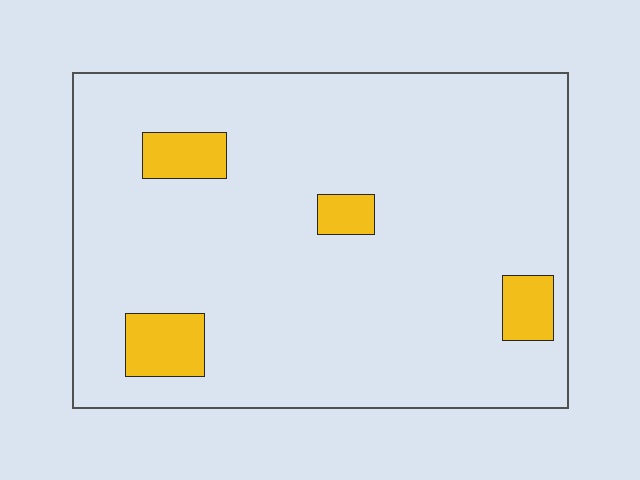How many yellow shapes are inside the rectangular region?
4.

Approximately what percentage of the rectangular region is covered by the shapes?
Approximately 10%.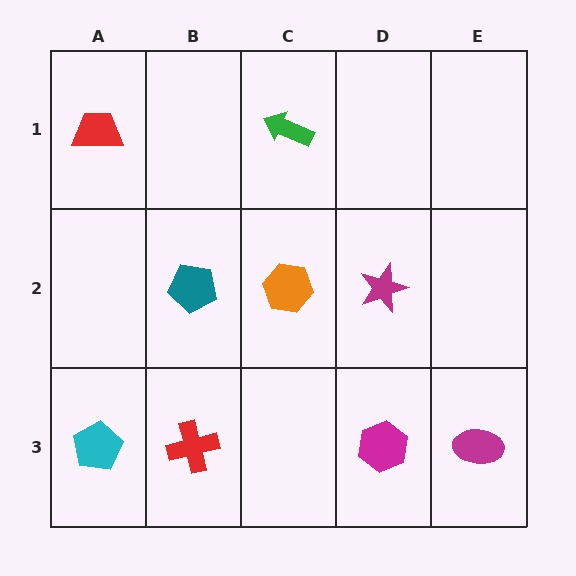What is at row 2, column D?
A magenta star.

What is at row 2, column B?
A teal pentagon.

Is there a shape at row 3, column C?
No, that cell is empty.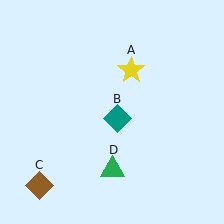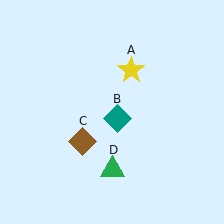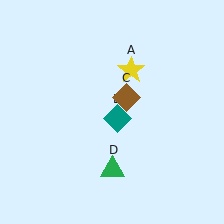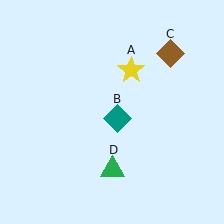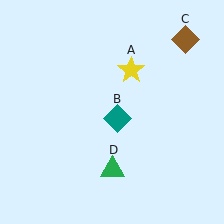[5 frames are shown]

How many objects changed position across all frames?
1 object changed position: brown diamond (object C).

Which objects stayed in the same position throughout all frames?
Yellow star (object A) and teal diamond (object B) and green triangle (object D) remained stationary.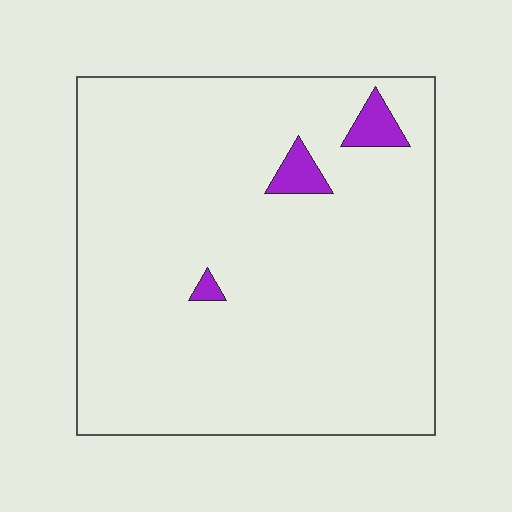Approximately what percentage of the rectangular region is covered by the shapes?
Approximately 5%.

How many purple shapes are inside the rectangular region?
3.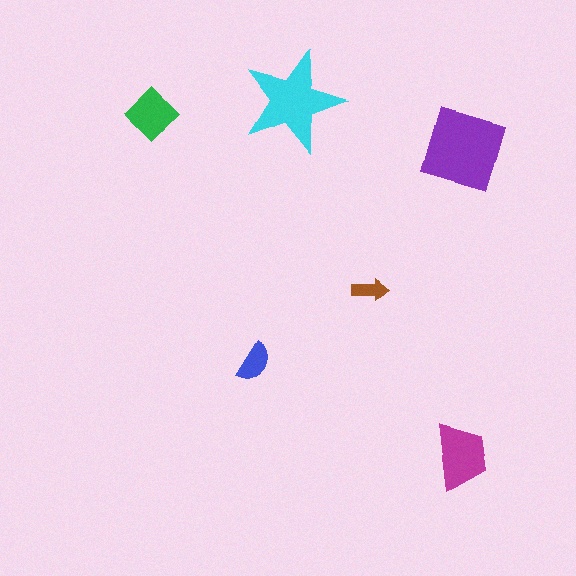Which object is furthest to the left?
The green diamond is leftmost.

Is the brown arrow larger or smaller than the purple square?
Smaller.